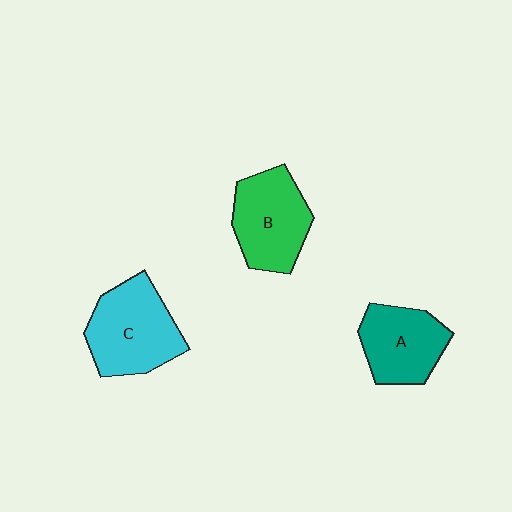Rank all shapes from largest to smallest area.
From largest to smallest: C (cyan), B (green), A (teal).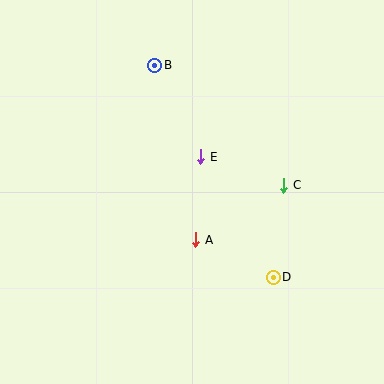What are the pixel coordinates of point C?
Point C is at (284, 185).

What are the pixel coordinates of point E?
Point E is at (201, 157).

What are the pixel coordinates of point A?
Point A is at (196, 240).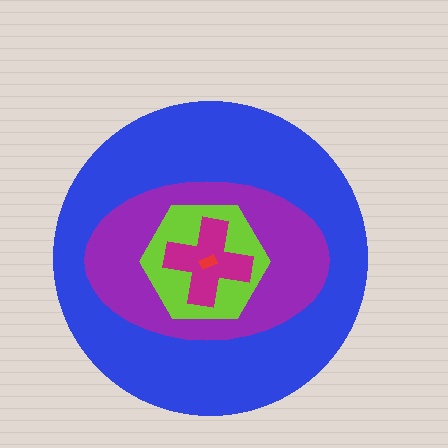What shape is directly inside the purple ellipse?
The lime hexagon.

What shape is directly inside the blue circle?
The purple ellipse.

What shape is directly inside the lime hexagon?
The magenta cross.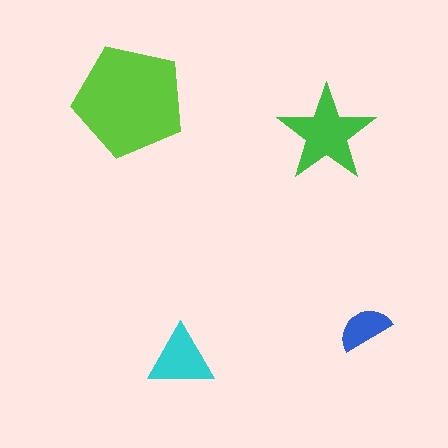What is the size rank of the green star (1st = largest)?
2nd.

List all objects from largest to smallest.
The lime pentagon, the green star, the cyan triangle, the blue semicircle.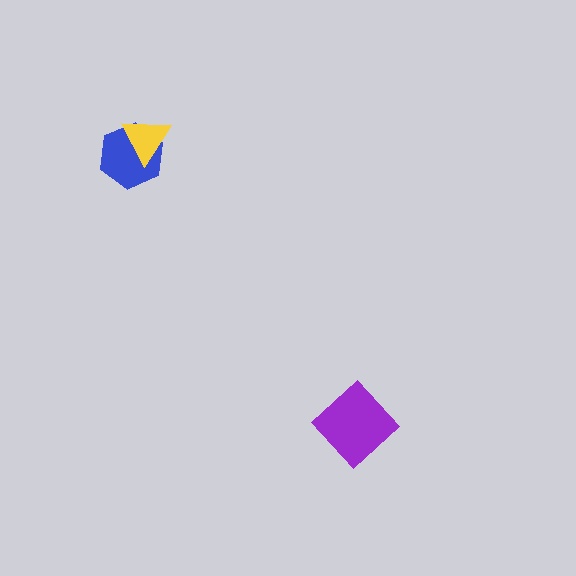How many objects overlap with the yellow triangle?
1 object overlaps with the yellow triangle.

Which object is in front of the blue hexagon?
The yellow triangle is in front of the blue hexagon.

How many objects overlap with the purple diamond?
0 objects overlap with the purple diamond.